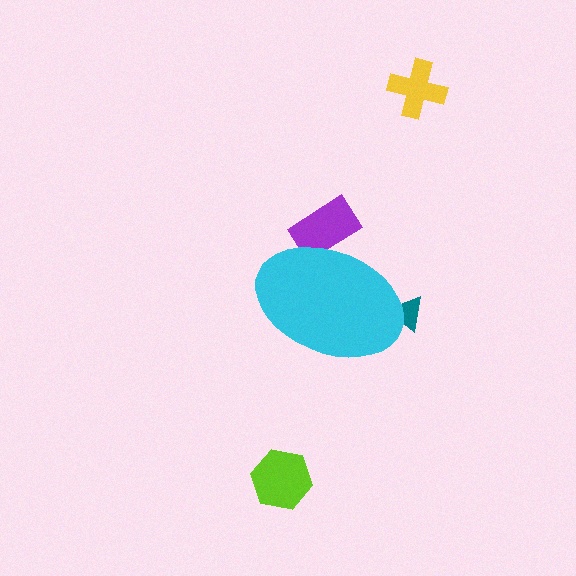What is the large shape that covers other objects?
A cyan ellipse.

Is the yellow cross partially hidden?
No, the yellow cross is fully visible.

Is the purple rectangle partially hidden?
Yes, the purple rectangle is partially hidden behind the cyan ellipse.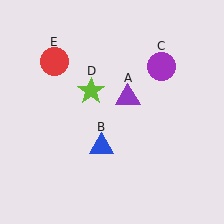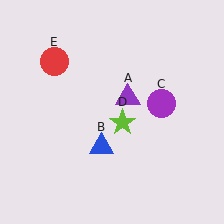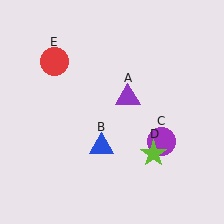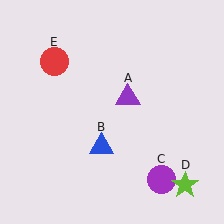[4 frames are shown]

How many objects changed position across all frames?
2 objects changed position: purple circle (object C), lime star (object D).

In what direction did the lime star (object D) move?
The lime star (object D) moved down and to the right.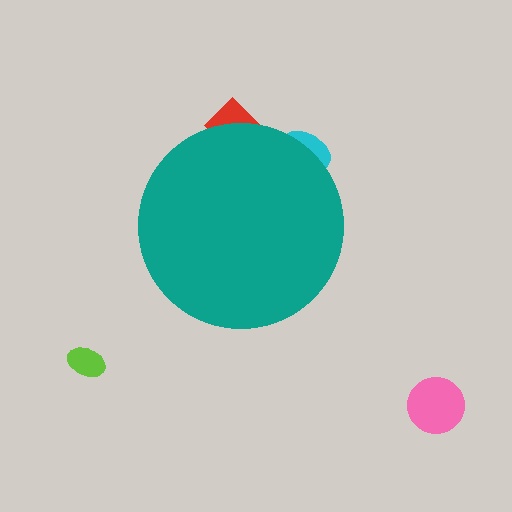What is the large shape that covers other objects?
A teal circle.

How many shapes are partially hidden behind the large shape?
2 shapes are partially hidden.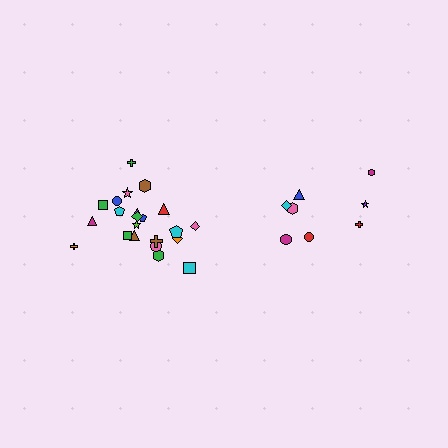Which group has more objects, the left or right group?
The left group.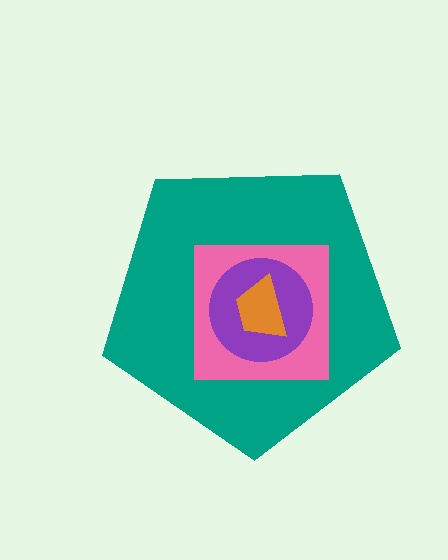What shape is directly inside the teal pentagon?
The pink square.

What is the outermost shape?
The teal pentagon.